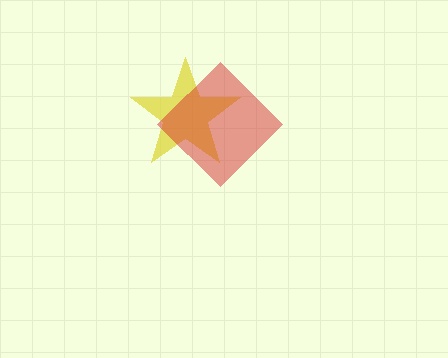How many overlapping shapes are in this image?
There are 2 overlapping shapes in the image.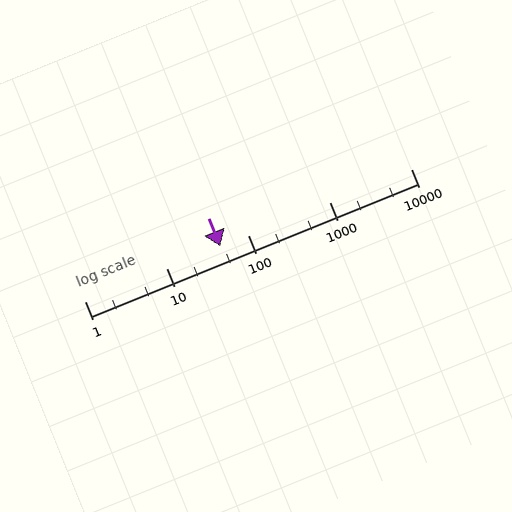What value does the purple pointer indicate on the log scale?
The pointer indicates approximately 46.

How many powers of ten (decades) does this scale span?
The scale spans 4 decades, from 1 to 10000.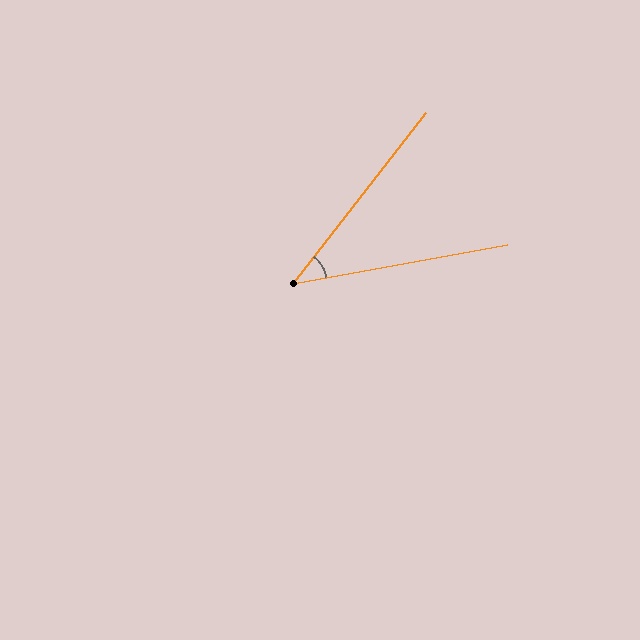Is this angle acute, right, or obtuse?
It is acute.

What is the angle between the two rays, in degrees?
Approximately 42 degrees.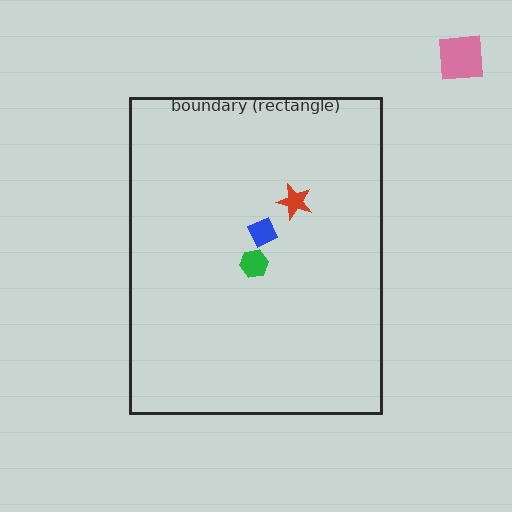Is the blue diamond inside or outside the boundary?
Inside.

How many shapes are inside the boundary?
3 inside, 1 outside.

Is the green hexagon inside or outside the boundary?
Inside.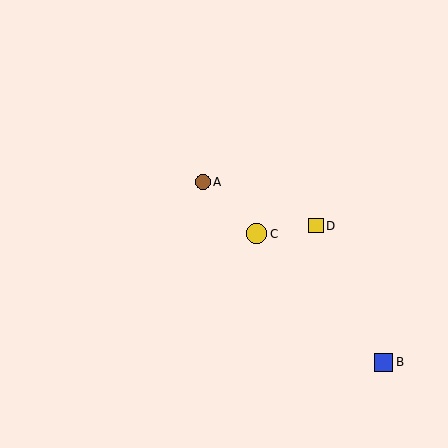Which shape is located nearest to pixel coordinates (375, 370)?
The blue square (labeled B) at (384, 362) is nearest to that location.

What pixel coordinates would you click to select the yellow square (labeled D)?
Click at (316, 226) to select the yellow square D.